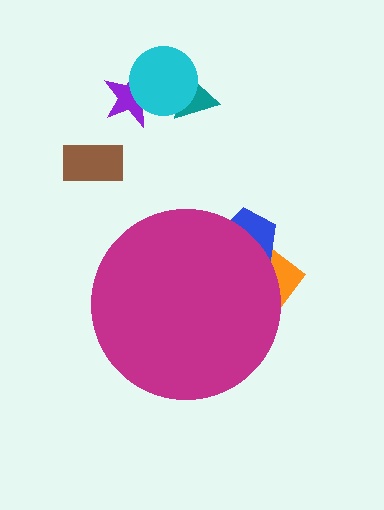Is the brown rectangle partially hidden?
No, the brown rectangle is fully visible.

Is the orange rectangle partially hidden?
Yes, the orange rectangle is partially hidden behind the magenta circle.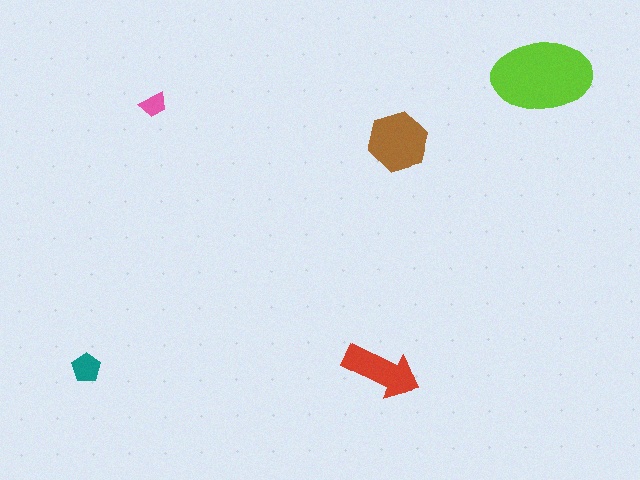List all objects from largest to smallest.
The lime ellipse, the brown hexagon, the red arrow, the teal pentagon, the pink trapezoid.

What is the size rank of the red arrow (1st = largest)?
3rd.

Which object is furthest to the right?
The lime ellipse is rightmost.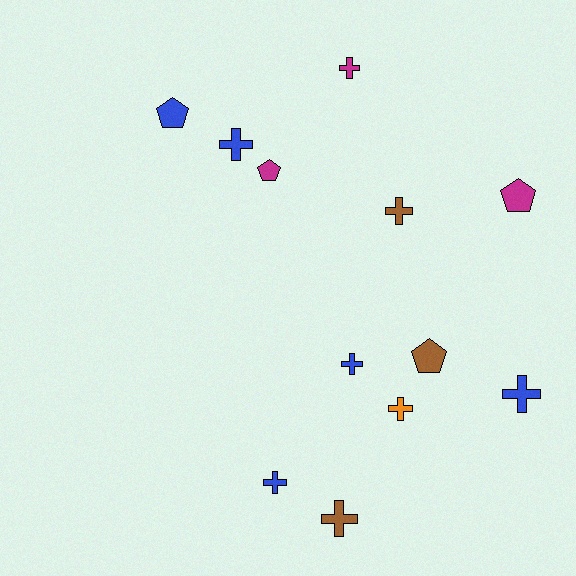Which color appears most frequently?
Blue, with 5 objects.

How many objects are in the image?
There are 12 objects.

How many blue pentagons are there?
There is 1 blue pentagon.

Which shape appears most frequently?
Cross, with 8 objects.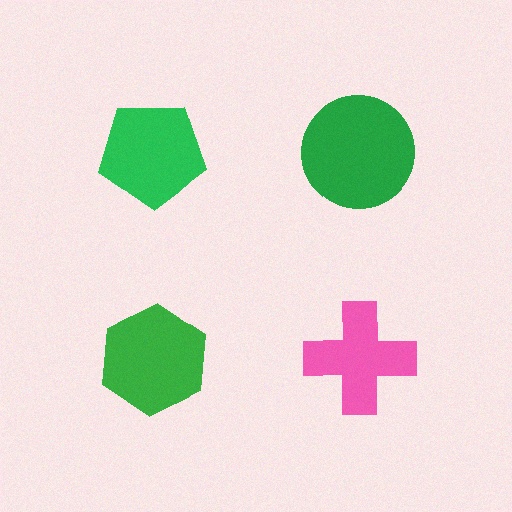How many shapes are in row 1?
2 shapes.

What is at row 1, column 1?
A green pentagon.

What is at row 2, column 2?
A pink cross.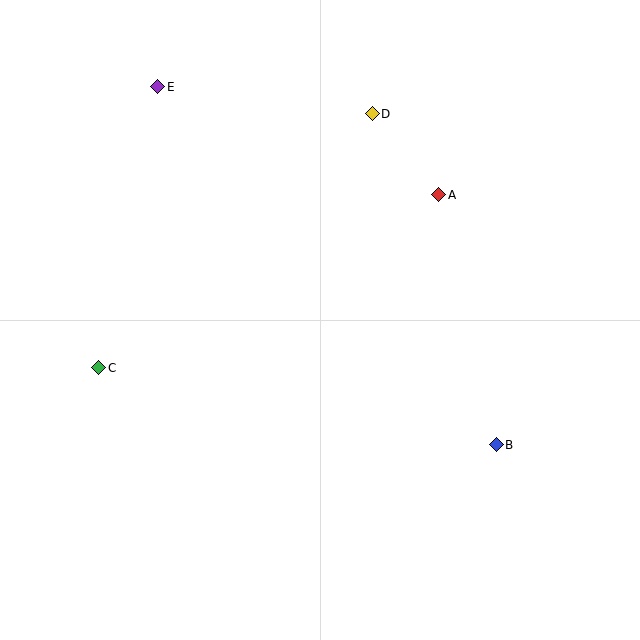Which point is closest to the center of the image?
Point A at (439, 195) is closest to the center.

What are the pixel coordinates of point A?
Point A is at (439, 195).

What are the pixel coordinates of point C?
Point C is at (99, 368).